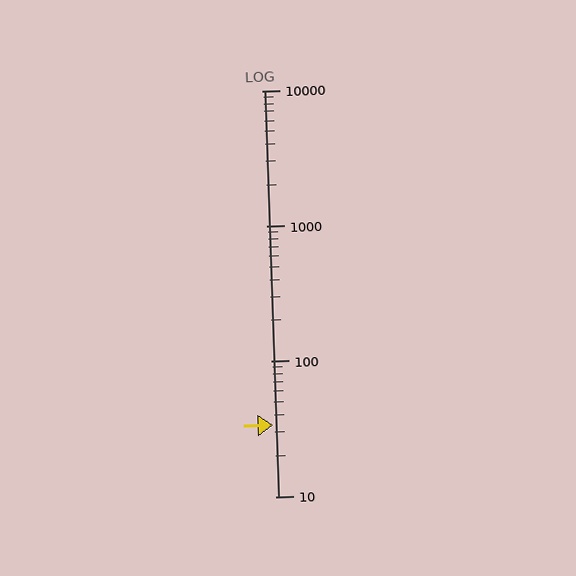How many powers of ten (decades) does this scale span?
The scale spans 3 decades, from 10 to 10000.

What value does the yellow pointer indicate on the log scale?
The pointer indicates approximately 34.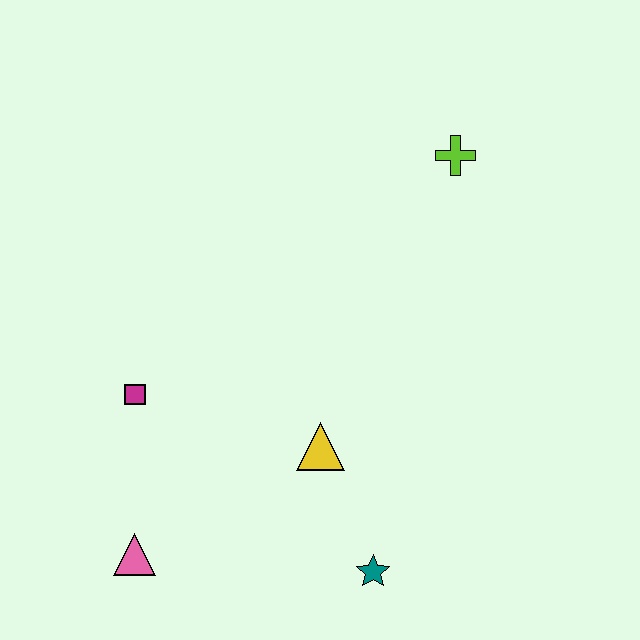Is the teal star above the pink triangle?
No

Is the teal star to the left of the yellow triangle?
No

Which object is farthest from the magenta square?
The lime cross is farthest from the magenta square.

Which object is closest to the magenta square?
The pink triangle is closest to the magenta square.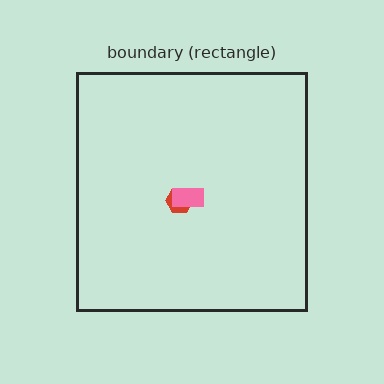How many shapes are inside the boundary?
2 inside, 0 outside.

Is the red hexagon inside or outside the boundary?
Inside.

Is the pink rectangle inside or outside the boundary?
Inside.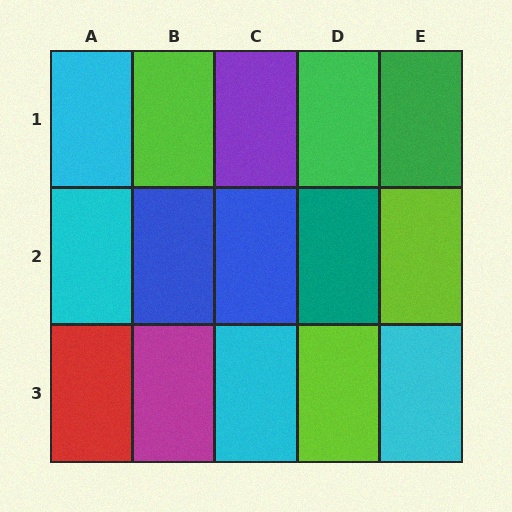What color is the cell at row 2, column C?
Blue.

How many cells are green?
2 cells are green.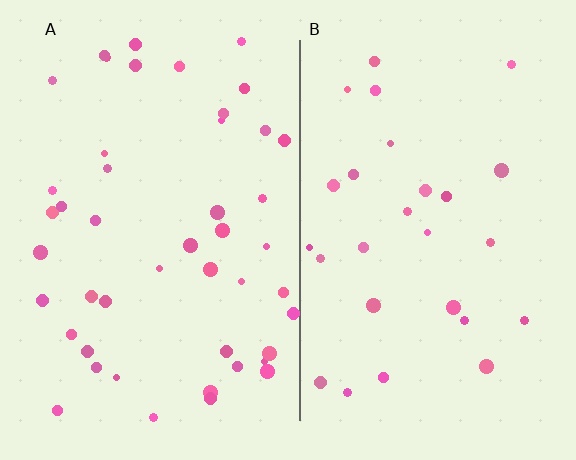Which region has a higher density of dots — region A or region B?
A (the left).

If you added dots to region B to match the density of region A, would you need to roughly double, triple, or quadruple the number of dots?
Approximately double.